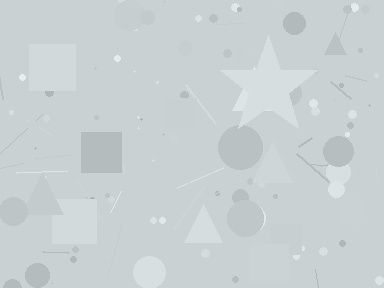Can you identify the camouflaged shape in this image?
The camouflaged shape is a star.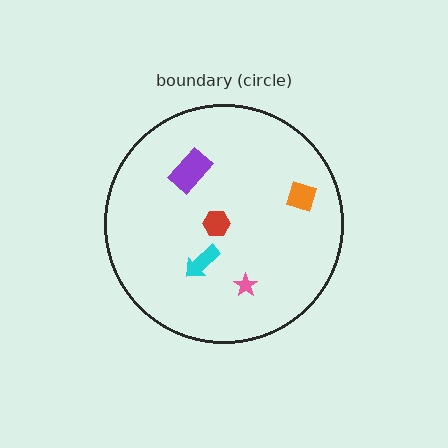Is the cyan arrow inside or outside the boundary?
Inside.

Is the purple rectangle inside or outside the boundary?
Inside.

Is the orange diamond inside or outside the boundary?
Inside.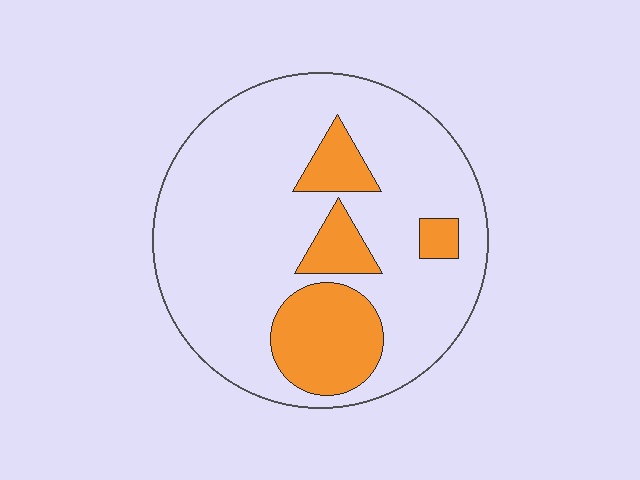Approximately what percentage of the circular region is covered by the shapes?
Approximately 20%.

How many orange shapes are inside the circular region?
4.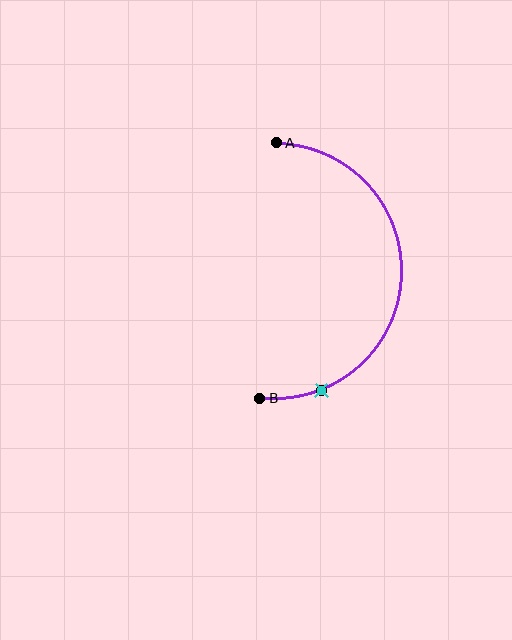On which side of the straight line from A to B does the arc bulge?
The arc bulges to the right of the straight line connecting A and B.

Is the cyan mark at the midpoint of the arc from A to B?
No. The cyan mark lies on the arc but is closer to endpoint B. The arc midpoint would be at the point on the curve equidistant along the arc from both A and B.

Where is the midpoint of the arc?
The arc midpoint is the point on the curve farthest from the straight line joining A and B. It sits to the right of that line.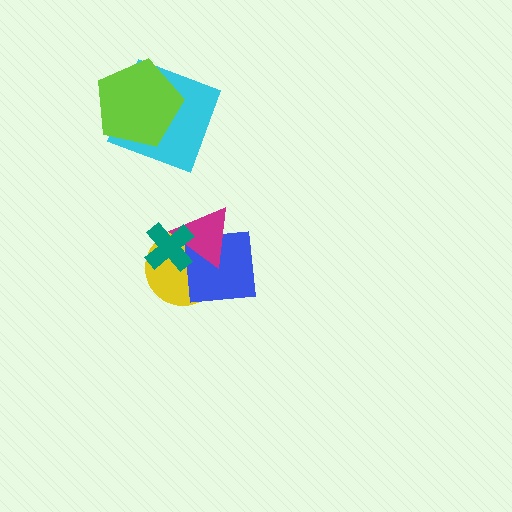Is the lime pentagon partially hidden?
No, no other shape covers it.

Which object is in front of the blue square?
The magenta triangle is in front of the blue square.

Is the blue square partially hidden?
Yes, it is partially covered by another shape.